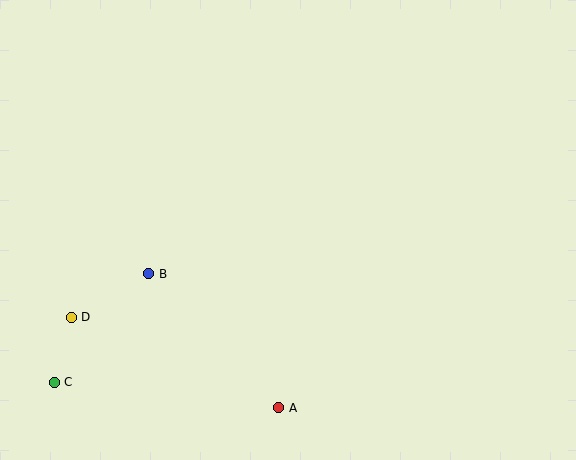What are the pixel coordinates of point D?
Point D is at (71, 317).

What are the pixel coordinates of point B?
Point B is at (149, 274).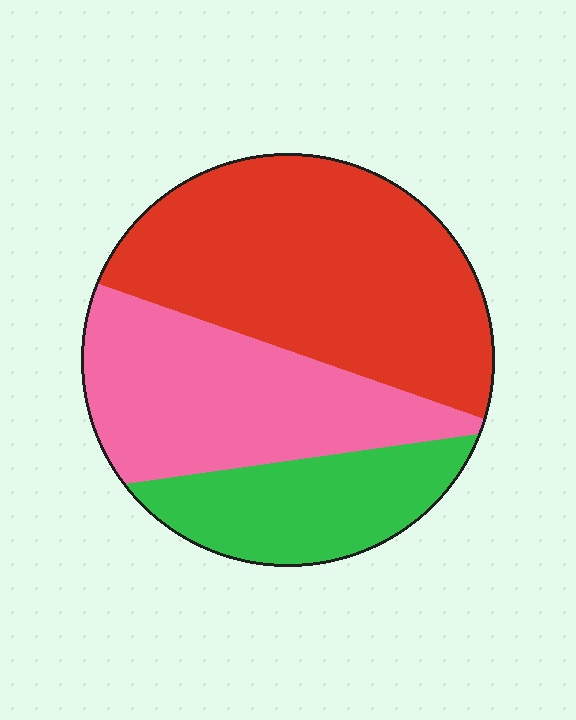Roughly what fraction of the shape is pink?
Pink covers roughly 30% of the shape.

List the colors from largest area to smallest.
From largest to smallest: red, pink, green.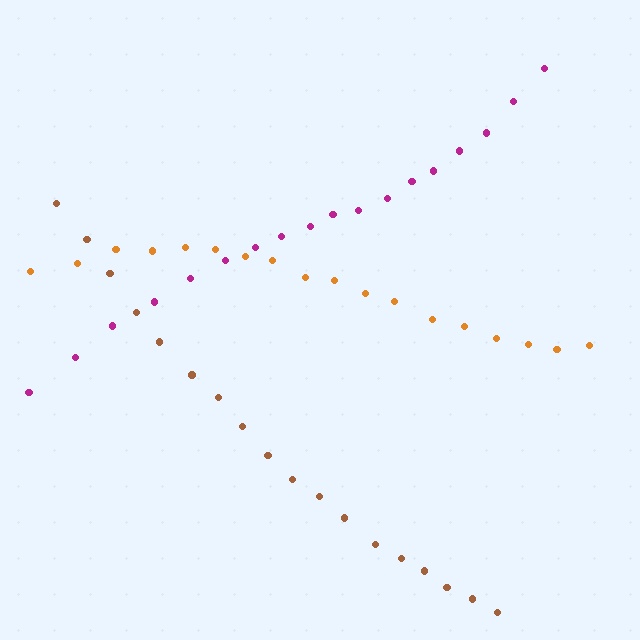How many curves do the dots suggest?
There are 3 distinct paths.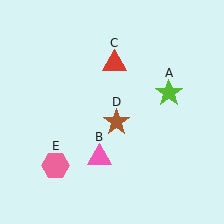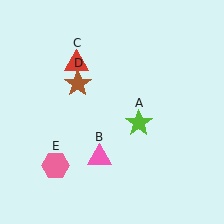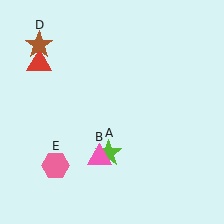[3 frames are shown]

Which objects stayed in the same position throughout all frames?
Pink triangle (object B) and pink hexagon (object E) remained stationary.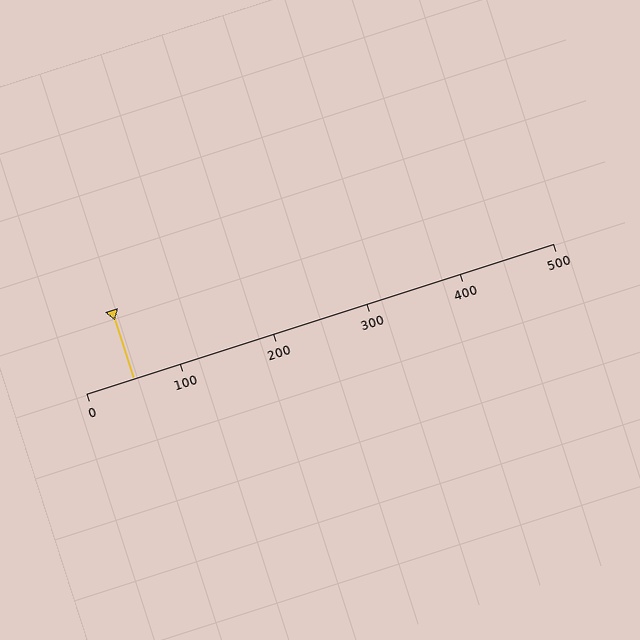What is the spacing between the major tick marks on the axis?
The major ticks are spaced 100 apart.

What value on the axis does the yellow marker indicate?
The marker indicates approximately 50.